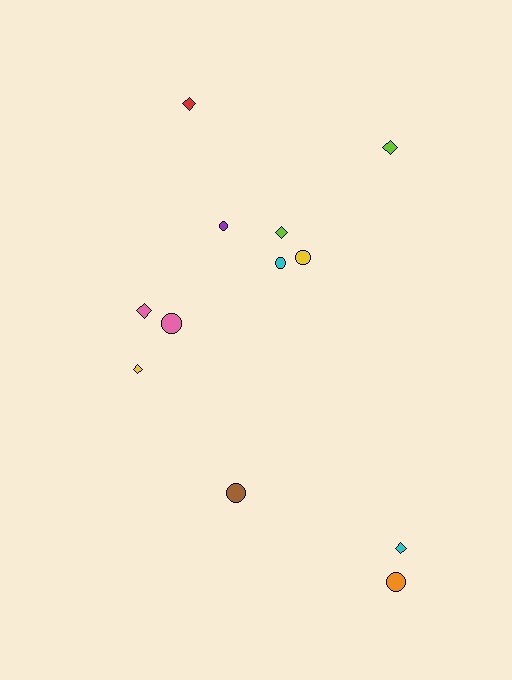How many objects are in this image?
There are 12 objects.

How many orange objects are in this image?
There is 1 orange object.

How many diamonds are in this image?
There are 6 diamonds.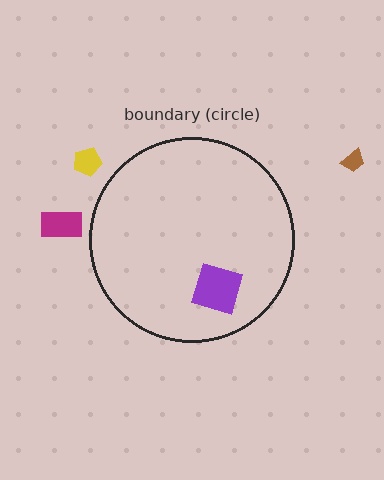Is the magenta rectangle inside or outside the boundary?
Outside.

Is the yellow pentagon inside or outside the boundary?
Outside.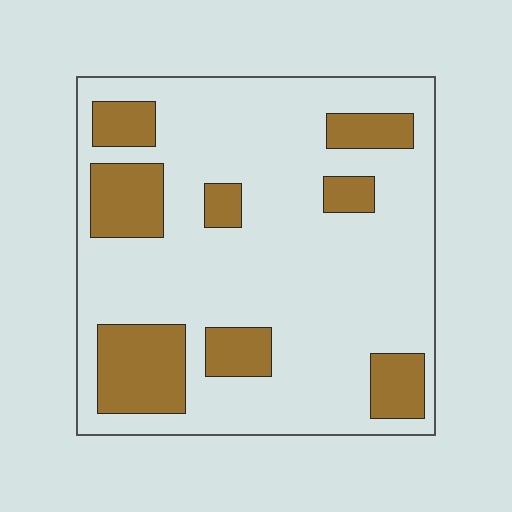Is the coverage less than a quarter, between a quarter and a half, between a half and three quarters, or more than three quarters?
Less than a quarter.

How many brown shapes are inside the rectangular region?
8.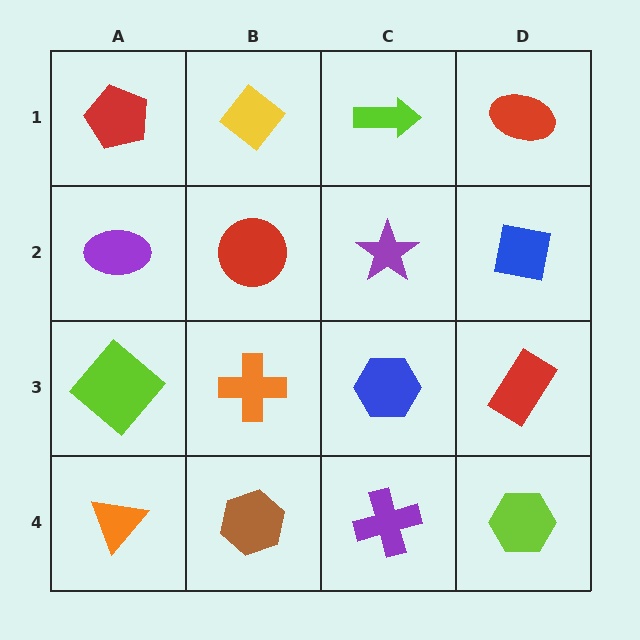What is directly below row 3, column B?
A brown hexagon.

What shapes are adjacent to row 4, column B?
An orange cross (row 3, column B), an orange triangle (row 4, column A), a purple cross (row 4, column C).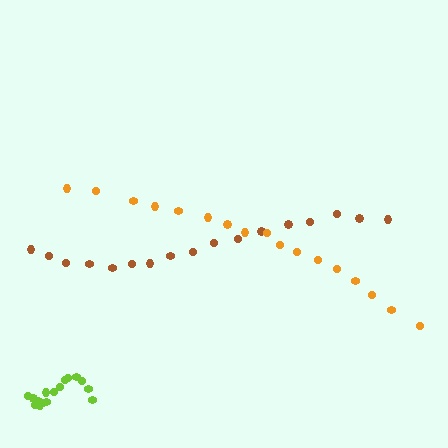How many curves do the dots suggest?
There are 3 distinct paths.